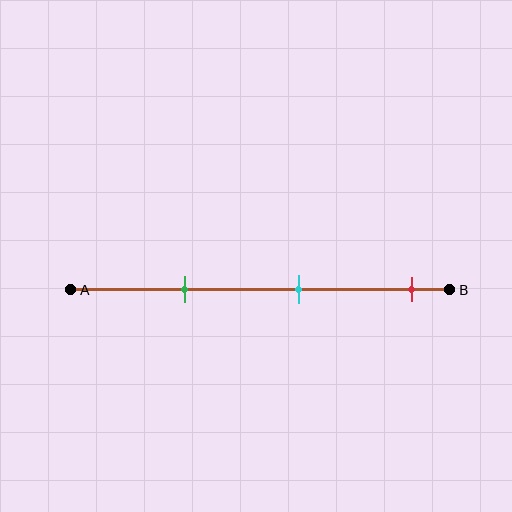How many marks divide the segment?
There are 3 marks dividing the segment.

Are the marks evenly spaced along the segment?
Yes, the marks are approximately evenly spaced.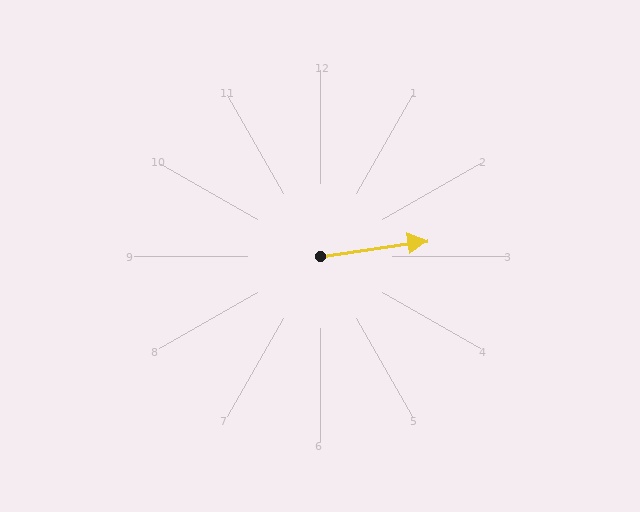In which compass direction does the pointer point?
East.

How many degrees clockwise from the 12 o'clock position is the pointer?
Approximately 82 degrees.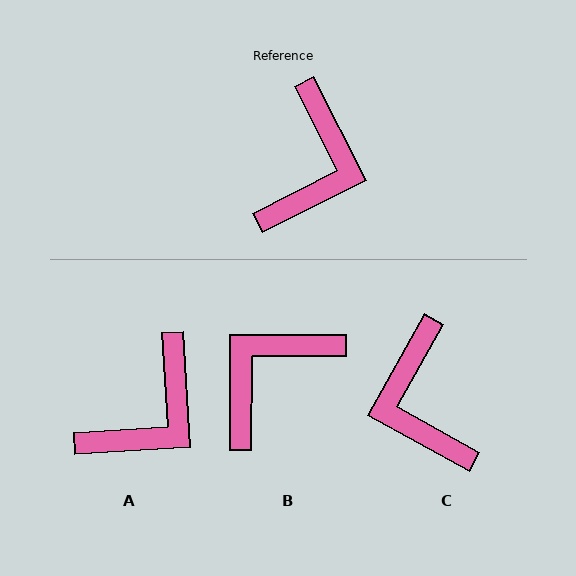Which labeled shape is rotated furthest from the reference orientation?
B, about 153 degrees away.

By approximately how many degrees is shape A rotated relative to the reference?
Approximately 23 degrees clockwise.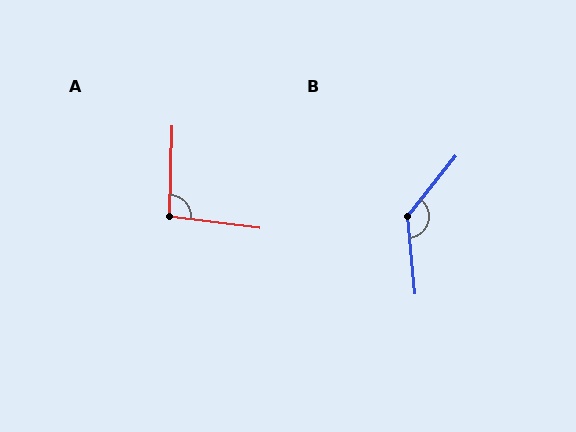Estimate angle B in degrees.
Approximately 136 degrees.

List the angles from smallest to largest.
A (96°), B (136°).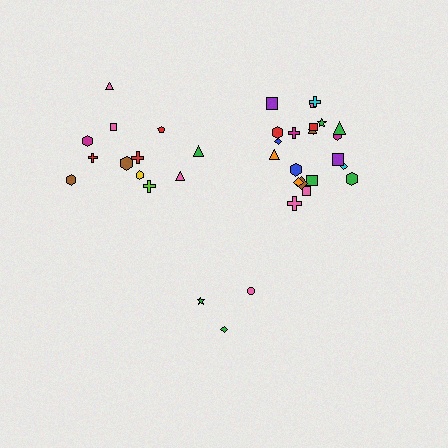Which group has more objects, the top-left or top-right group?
The top-right group.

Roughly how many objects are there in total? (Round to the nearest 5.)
Roughly 35 objects in total.